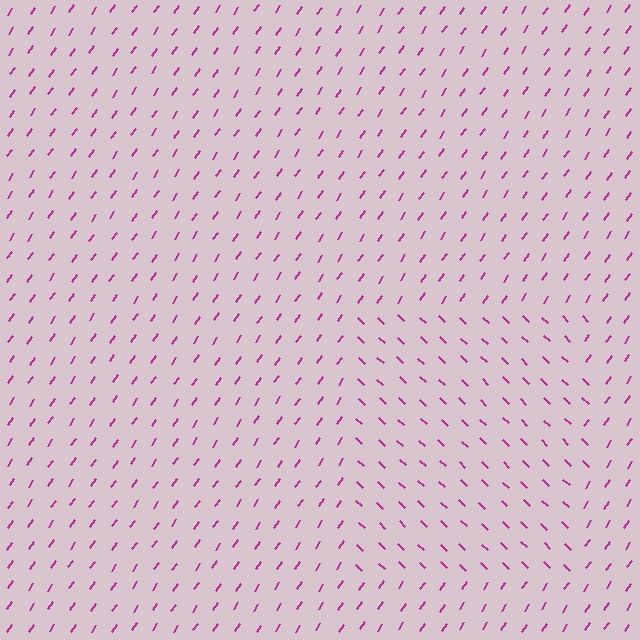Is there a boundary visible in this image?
Yes, there is a texture boundary formed by a change in line orientation.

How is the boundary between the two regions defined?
The boundary is defined purely by a change in line orientation (approximately 81 degrees difference). All lines are the same color and thickness.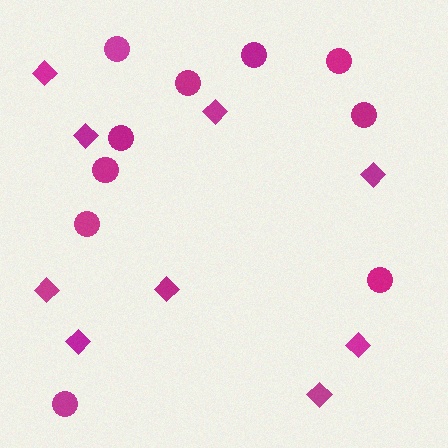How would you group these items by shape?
There are 2 groups: one group of circles (10) and one group of diamonds (9).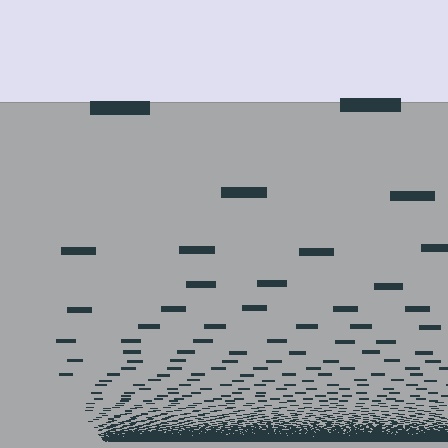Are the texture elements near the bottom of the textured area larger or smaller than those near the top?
Smaller. The gradient is inverted — elements near the bottom are smaller and denser.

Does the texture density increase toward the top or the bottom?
Density increases toward the bottom.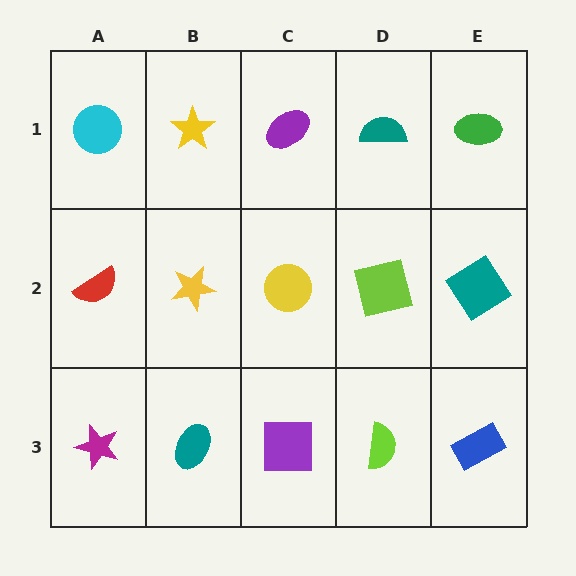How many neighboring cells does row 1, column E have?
2.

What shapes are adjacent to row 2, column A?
A cyan circle (row 1, column A), a magenta star (row 3, column A), a yellow star (row 2, column B).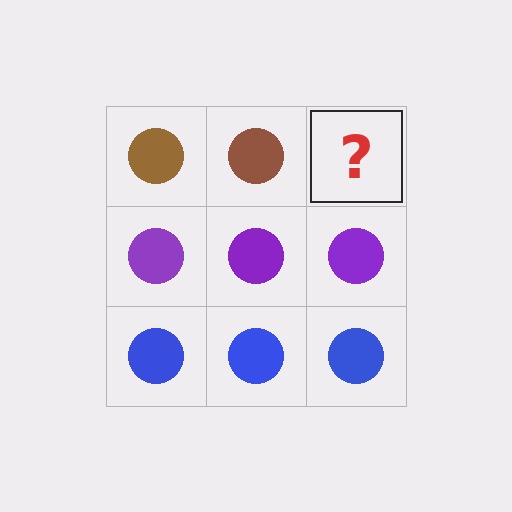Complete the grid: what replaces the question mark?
The question mark should be replaced with a brown circle.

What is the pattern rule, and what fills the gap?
The rule is that each row has a consistent color. The gap should be filled with a brown circle.